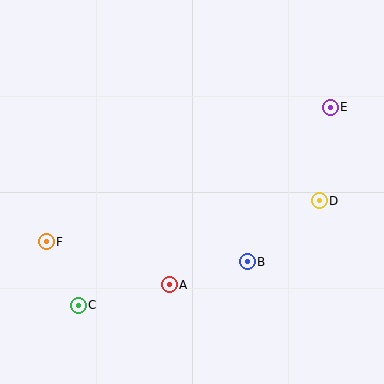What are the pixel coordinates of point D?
Point D is at (319, 201).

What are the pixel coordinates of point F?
Point F is at (46, 242).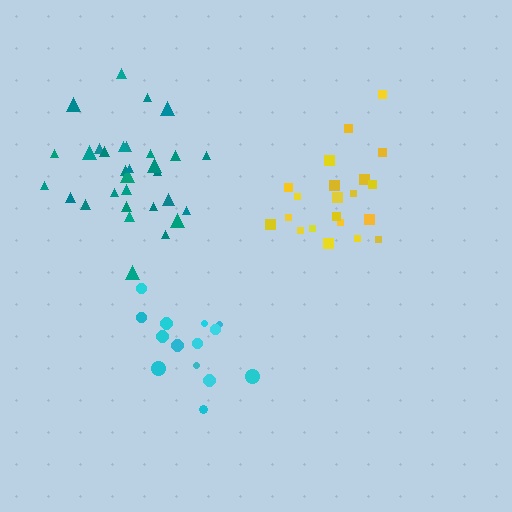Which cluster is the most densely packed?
Yellow.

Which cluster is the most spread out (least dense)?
Teal.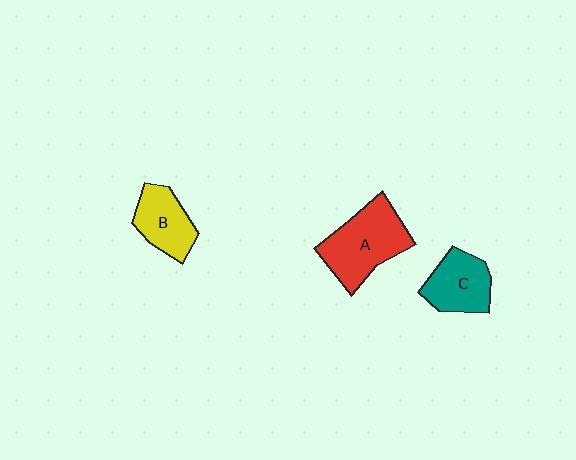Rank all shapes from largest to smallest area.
From largest to smallest: A (red), C (teal), B (yellow).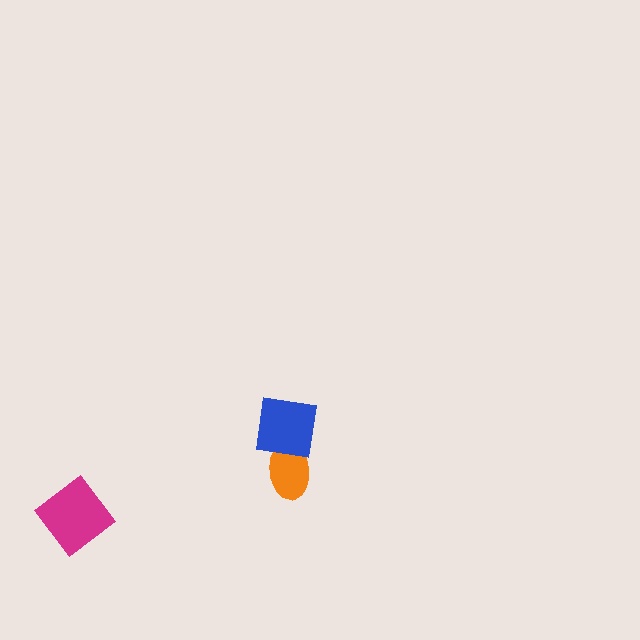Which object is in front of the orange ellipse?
The blue square is in front of the orange ellipse.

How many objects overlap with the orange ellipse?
1 object overlaps with the orange ellipse.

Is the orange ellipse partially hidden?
Yes, it is partially covered by another shape.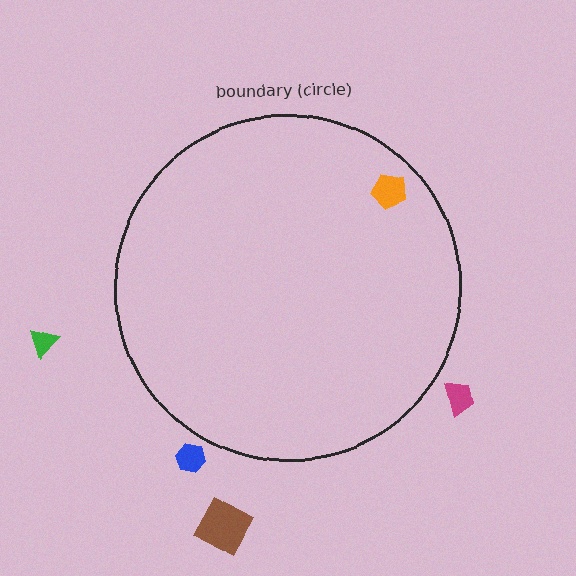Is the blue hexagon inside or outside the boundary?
Outside.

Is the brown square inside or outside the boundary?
Outside.